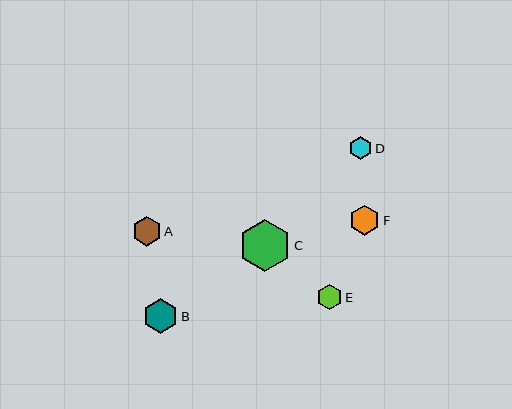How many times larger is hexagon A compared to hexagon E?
Hexagon A is approximately 1.2 times the size of hexagon E.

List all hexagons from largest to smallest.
From largest to smallest: C, B, F, A, E, D.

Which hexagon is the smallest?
Hexagon D is the smallest with a size of approximately 23 pixels.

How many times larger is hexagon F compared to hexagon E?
Hexagon F is approximately 1.2 times the size of hexagon E.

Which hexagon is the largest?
Hexagon C is the largest with a size of approximately 52 pixels.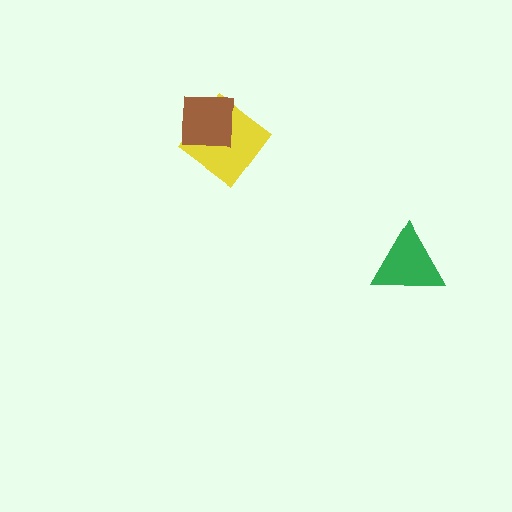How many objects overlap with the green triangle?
0 objects overlap with the green triangle.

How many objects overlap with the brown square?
1 object overlaps with the brown square.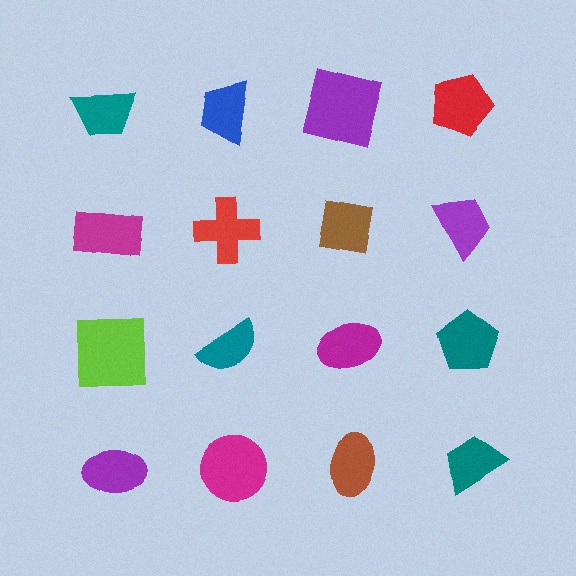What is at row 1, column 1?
A teal trapezoid.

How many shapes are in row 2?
4 shapes.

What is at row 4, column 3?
A brown ellipse.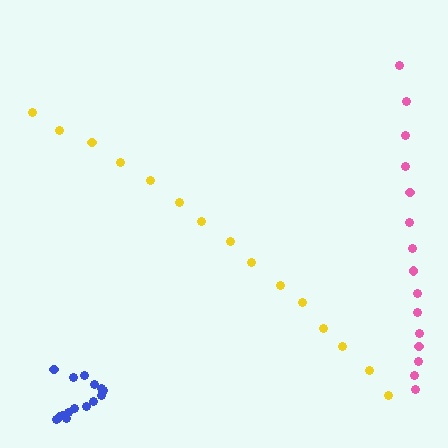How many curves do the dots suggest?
There are 3 distinct paths.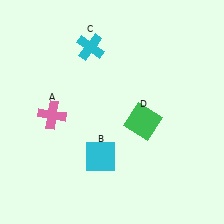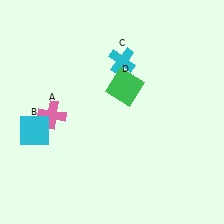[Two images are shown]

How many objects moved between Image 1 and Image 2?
3 objects moved between the two images.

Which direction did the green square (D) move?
The green square (D) moved up.